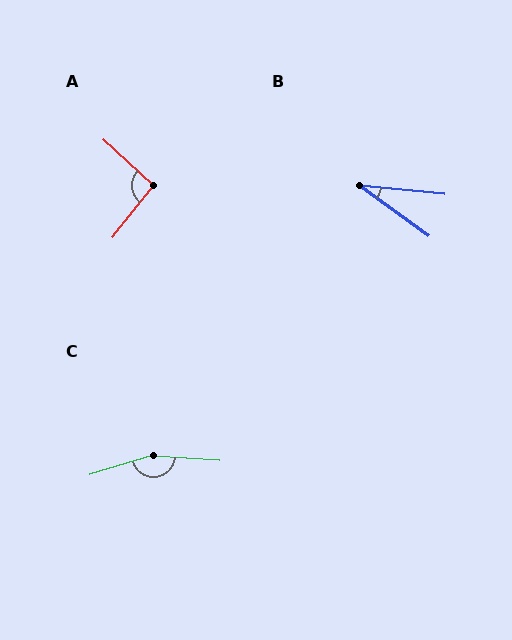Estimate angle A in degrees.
Approximately 94 degrees.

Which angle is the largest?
C, at approximately 159 degrees.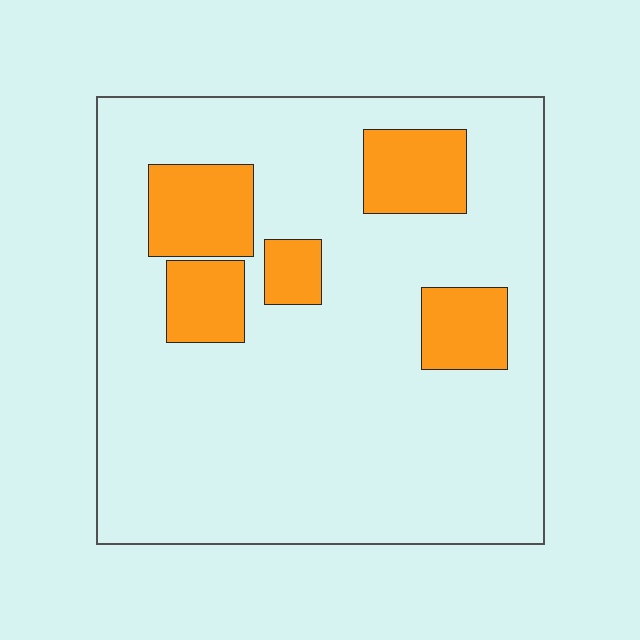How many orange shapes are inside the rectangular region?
5.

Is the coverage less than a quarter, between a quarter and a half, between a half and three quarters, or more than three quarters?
Less than a quarter.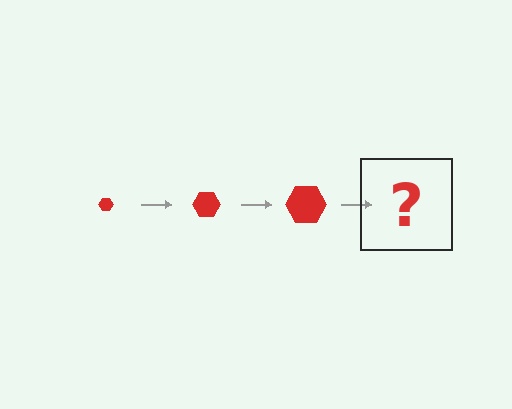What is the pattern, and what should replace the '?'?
The pattern is that the hexagon gets progressively larger each step. The '?' should be a red hexagon, larger than the previous one.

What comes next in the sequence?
The next element should be a red hexagon, larger than the previous one.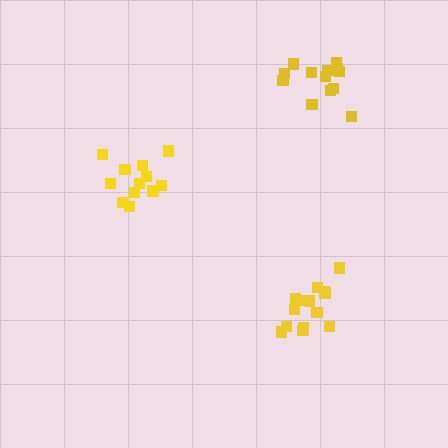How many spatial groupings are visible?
There are 3 spatial groupings.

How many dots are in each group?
Group 1: 12 dots, Group 2: 14 dots, Group 3: 13 dots (39 total).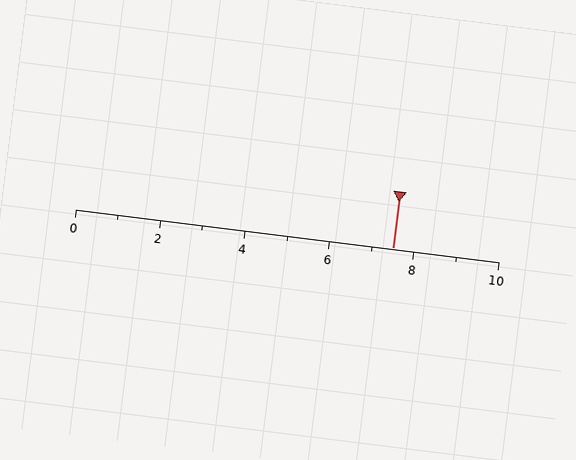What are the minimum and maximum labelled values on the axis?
The axis runs from 0 to 10.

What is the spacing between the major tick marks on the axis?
The major ticks are spaced 2 apart.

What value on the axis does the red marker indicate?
The marker indicates approximately 7.5.